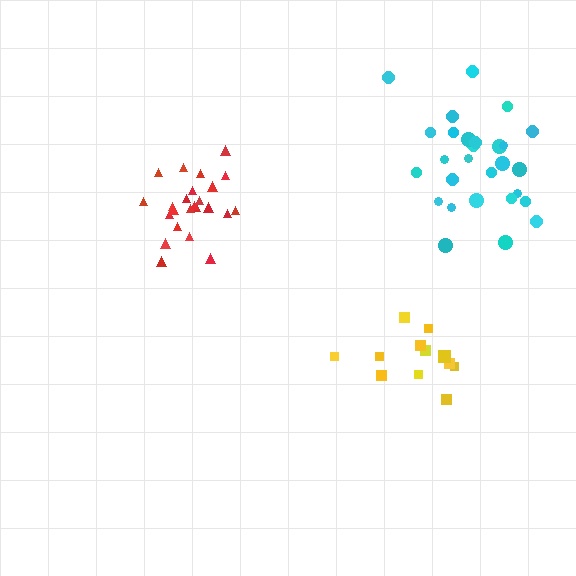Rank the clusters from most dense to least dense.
red, cyan, yellow.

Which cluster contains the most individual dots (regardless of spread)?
Cyan (28).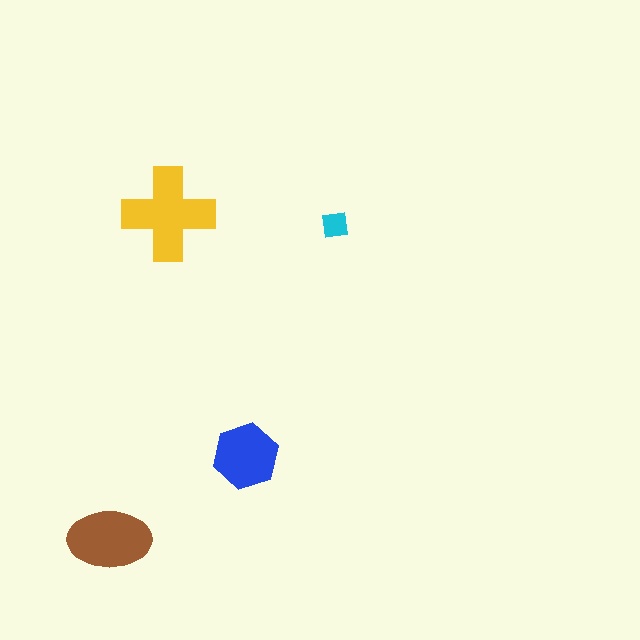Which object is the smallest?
The cyan square.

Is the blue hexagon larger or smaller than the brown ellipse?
Smaller.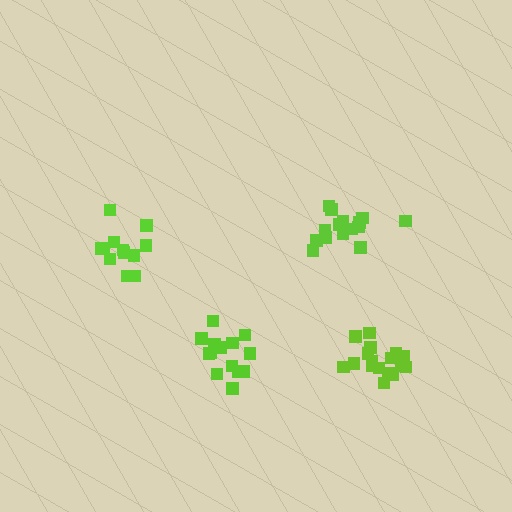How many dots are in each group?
Group 1: 14 dots, Group 2: 12 dots, Group 3: 15 dots, Group 4: 17 dots (58 total).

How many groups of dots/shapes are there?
There are 4 groups.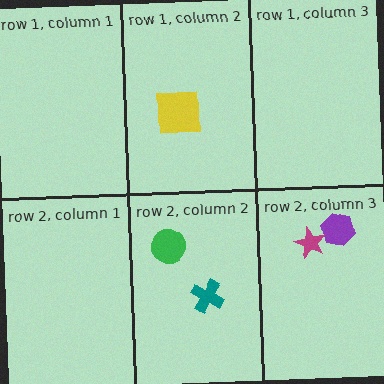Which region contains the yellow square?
The row 1, column 2 region.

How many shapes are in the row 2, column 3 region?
2.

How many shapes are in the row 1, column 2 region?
1.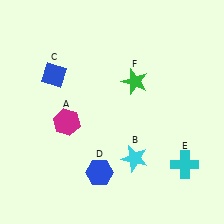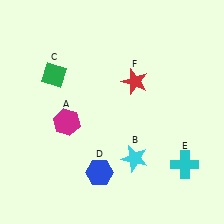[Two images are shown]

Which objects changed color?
C changed from blue to green. F changed from green to red.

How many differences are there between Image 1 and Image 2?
There are 2 differences between the two images.